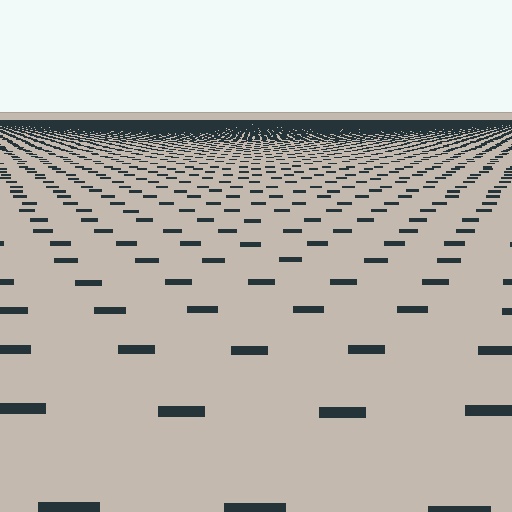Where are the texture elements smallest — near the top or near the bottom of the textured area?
Near the top.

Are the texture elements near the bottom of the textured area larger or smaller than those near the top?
Larger. Near the bottom, elements are closer to the viewer and appear at a bigger on-screen size.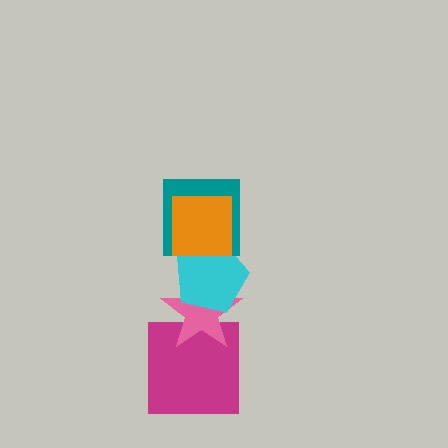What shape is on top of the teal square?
The orange square is on top of the teal square.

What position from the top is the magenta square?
The magenta square is 5th from the top.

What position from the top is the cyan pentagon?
The cyan pentagon is 3rd from the top.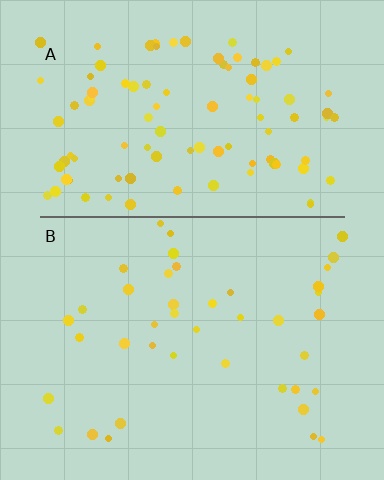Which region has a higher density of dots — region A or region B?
A (the top).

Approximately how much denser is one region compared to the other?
Approximately 2.4× — region A over region B.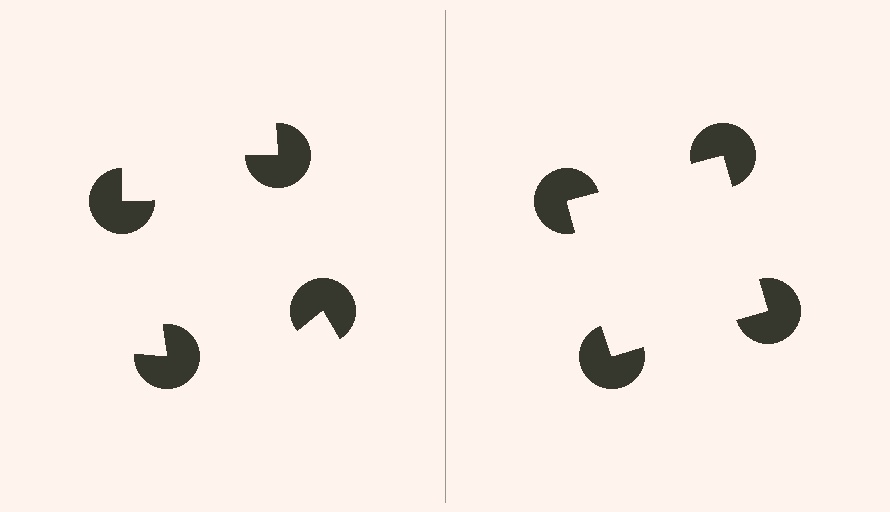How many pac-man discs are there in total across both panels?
8 — 4 on each side.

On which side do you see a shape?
An illusory square appears on the right side. On the left side the wedge cuts are rotated, so no coherent shape forms.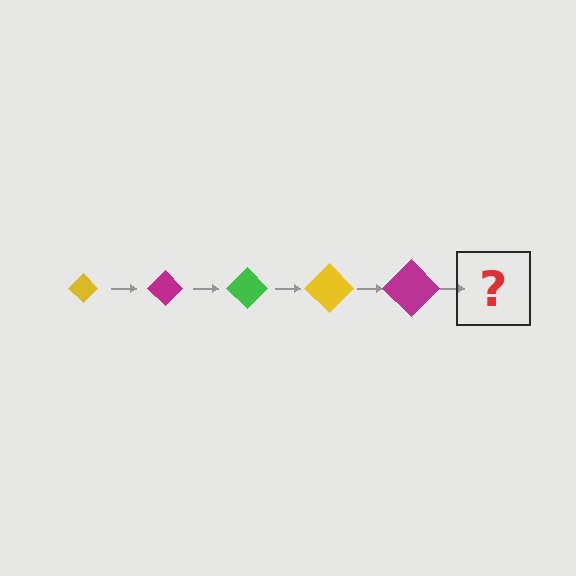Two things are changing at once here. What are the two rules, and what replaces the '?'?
The two rules are that the diamond grows larger each step and the color cycles through yellow, magenta, and green. The '?' should be a green diamond, larger than the previous one.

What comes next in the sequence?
The next element should be a green diamond, larger than the previous one.